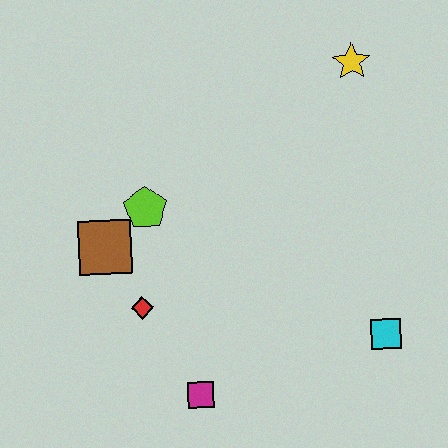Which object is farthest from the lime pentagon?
The cyan square is farthest from the lime pentagon.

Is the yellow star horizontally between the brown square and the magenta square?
No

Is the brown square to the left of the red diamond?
Yes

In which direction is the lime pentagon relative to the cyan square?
The lime pentagon is to the left of the cyan square.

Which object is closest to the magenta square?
The red diamond is closest to the magenta square.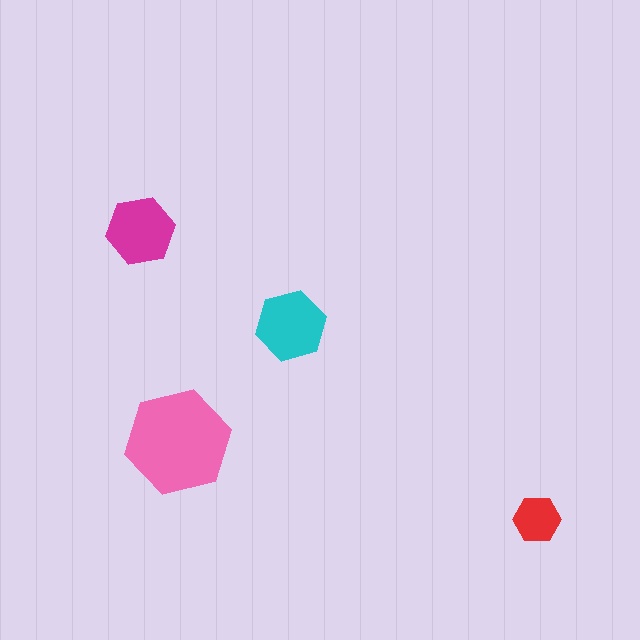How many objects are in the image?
There are 4 objects in the image.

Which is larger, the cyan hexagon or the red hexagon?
The cyan one.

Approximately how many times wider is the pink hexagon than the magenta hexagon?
About 1.5 times wider.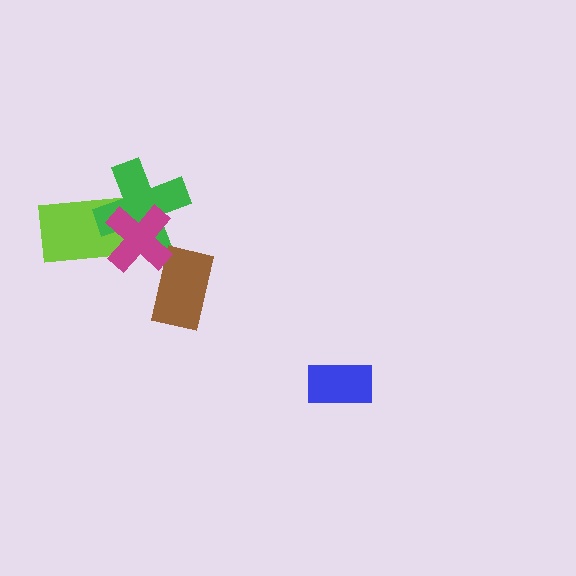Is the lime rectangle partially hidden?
Yes, it is partially covered by another shape.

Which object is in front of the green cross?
The magenta cross is in front of the green cross.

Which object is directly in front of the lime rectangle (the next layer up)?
The green cross is directly in front of the lime rectangle.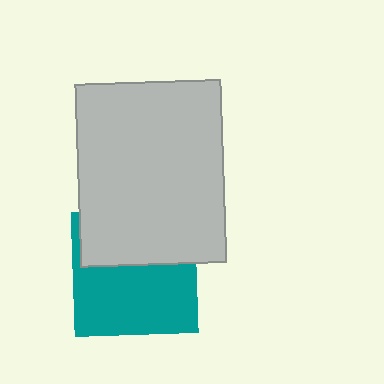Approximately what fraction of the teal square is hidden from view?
Roughly 42% of the teal square is hidden behind the light gray rectangle.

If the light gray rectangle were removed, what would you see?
You would see the complete teal square.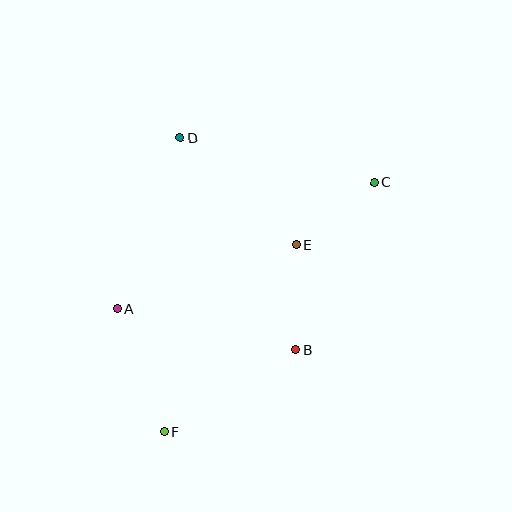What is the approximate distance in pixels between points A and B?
The distance between A and B is approximately 183 pixels.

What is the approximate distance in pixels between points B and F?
The distance between B and F is approximately 156 pixels.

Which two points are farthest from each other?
Points C and F are farthest from each other.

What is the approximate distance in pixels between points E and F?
The distance between E and F is approximately 230 pixels.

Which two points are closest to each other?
Points C and E are closest to each other.